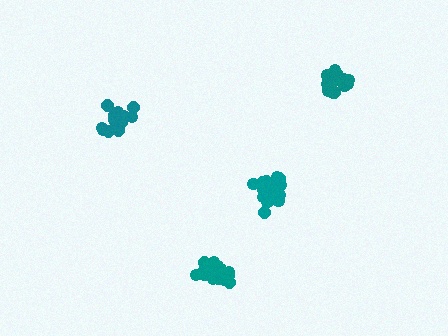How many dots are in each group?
Group 1: 15 dots, Group 2: 20 dots, Group 3: 21 dots, Group 4: 17 dots (73 total).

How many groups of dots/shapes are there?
There are 4 groups.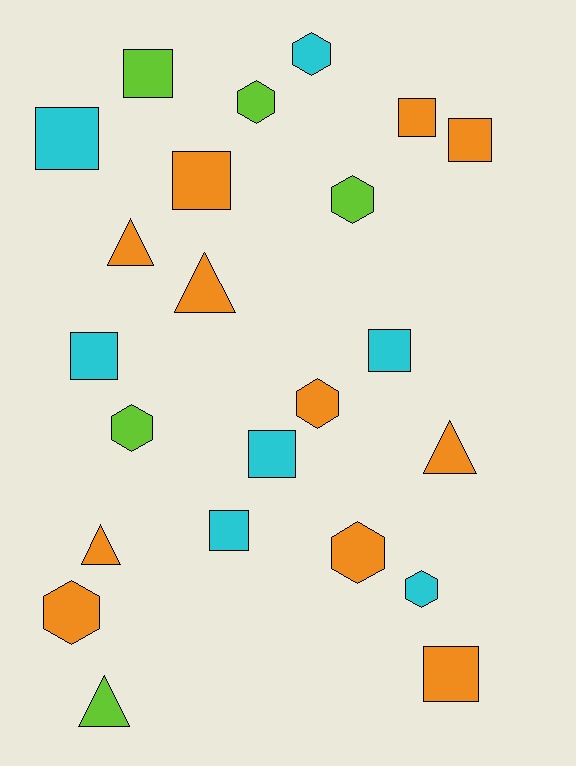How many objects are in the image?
There are 23 objects.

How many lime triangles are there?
There is 1 lime triangle.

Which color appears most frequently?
Orange, with 11 objects.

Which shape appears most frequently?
Square, with 10 objects.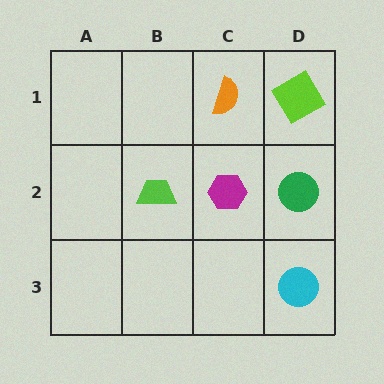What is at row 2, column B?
A lime trapezoid.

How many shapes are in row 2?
3 shapes.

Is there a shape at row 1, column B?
No, that cell is empty.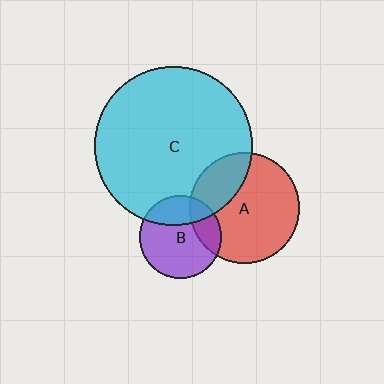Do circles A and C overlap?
Yes.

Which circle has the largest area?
Circle C (cyan).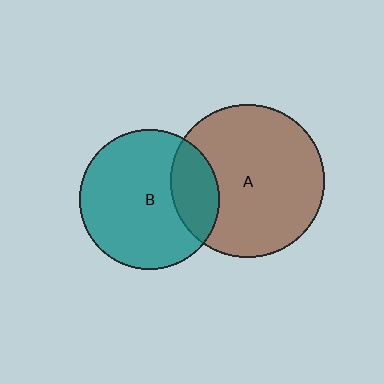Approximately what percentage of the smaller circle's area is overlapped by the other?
Approximately 25%.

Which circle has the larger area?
Circle A (brown).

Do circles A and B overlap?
Yes.